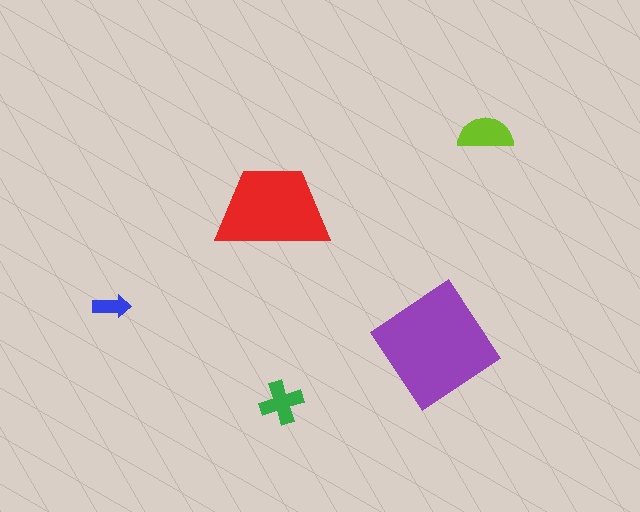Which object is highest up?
The lime semicircle is topmost.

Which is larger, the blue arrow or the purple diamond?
The purple diamond.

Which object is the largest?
The purple diamond.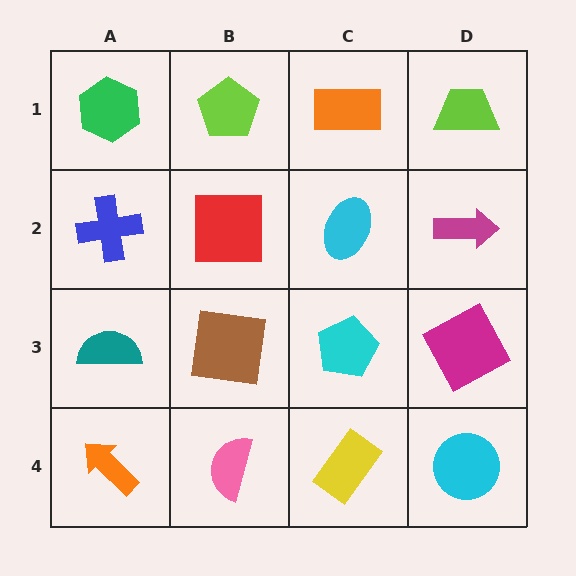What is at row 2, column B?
A red square.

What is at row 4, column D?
A cyan circle.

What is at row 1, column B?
A lime pentagon.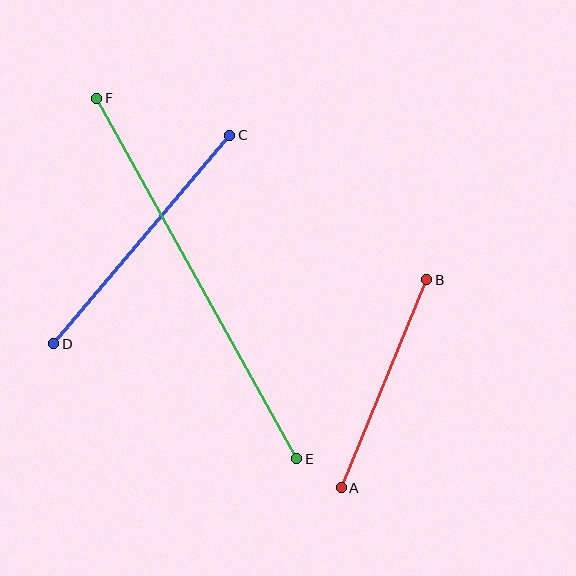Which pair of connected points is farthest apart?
Points E and F are farthest apart.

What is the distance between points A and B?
The distance is approximately 225 pixels.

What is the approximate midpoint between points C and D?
The midpoint is at approximately (142, 240) pixels.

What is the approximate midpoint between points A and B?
The midpoint is at approximately (384, 384) pixels.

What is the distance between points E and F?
The distance is approximately 412 pixels.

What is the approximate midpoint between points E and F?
The midpoint is at approximately (197, 278) pixels.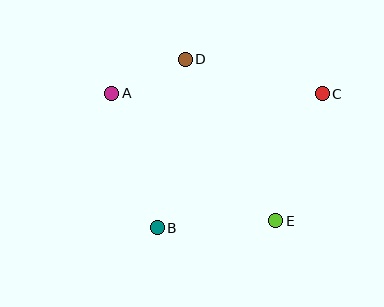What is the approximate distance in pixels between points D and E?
The distance between D and E is approximately 185 pixels.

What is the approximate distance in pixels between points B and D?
The distance between B and D is approximately 170 pixels.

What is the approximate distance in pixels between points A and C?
The distance between A and C is approximately 210 pixels.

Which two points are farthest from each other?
Points B and C are farthest from each other.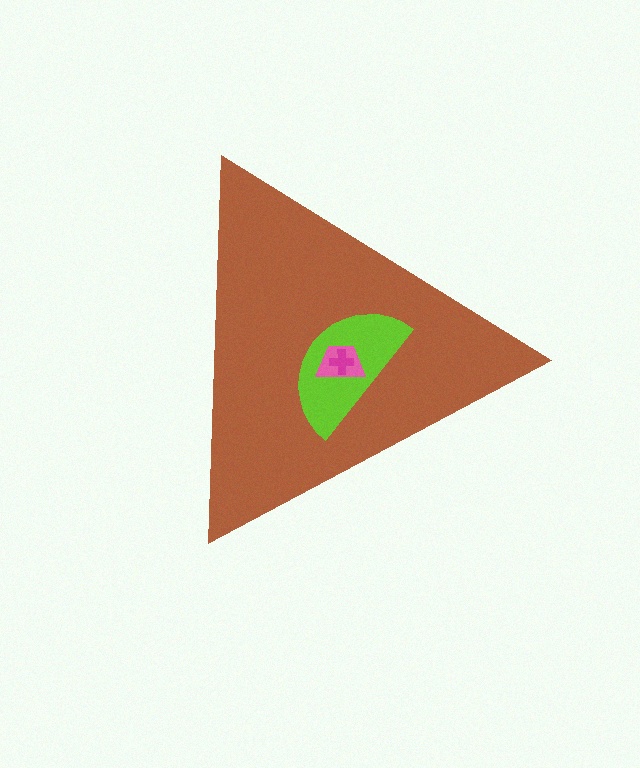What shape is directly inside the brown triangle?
The lime semicircle.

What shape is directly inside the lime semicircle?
The pink trapezoid.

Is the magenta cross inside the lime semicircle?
Yes.